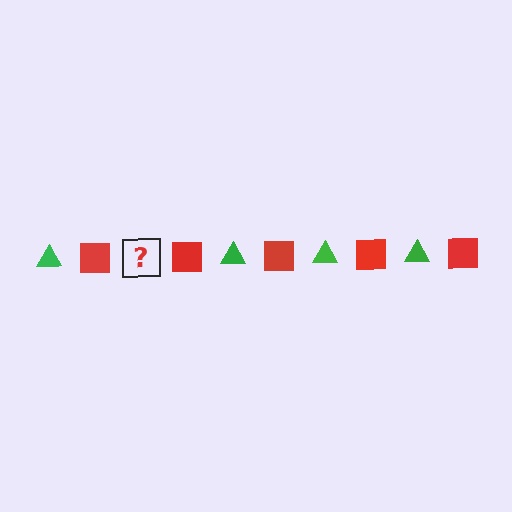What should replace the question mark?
The question mark should be replaced with a green triangle.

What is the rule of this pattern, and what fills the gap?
The rule is that the pattern alternates between green triangle and red square. The gap should be filled with a green triangle.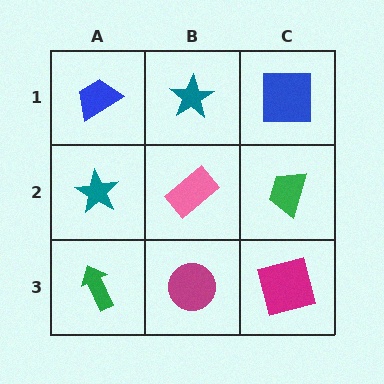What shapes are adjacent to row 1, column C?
A green trapezoid (row 2, column C), a teal star (row 1, column B).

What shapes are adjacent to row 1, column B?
A pink rectangle (row 2, column B), a blue trapezoid (row 1, column A), a blue square (row 1, column C).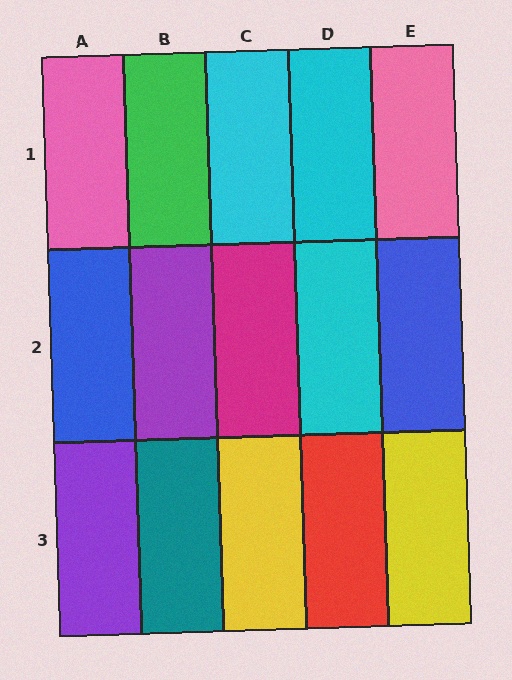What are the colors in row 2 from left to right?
Blue, purple, magenta, cyan, blue.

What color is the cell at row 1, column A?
Pink.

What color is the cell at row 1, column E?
Pink.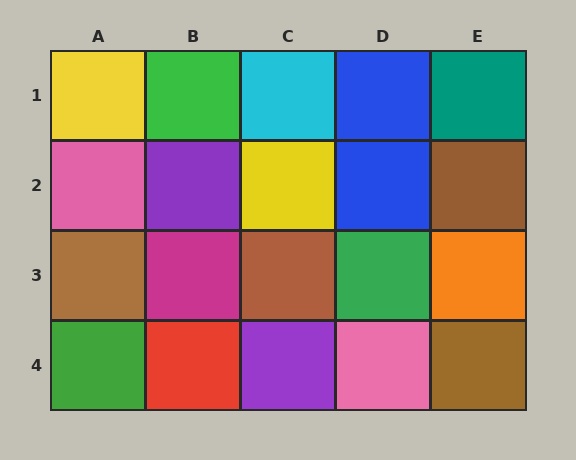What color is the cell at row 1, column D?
Blue.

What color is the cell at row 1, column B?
Green.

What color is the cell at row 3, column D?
Green.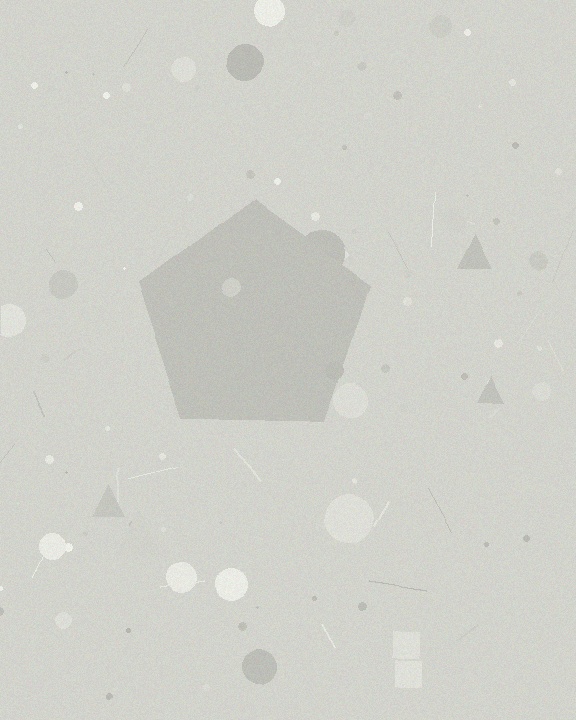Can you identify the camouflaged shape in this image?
The camouflaged shape is a pentagon.